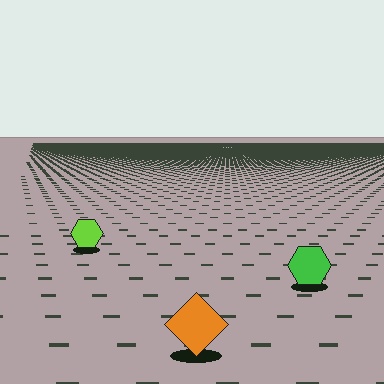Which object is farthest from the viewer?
The lime hexagon is farthest from the viewer. It appears smaller and the ground texture around it is denser.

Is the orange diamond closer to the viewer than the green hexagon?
Yes. The orange diamond is closer — you can tell from the texture gradient: the ground texture is coarser near it.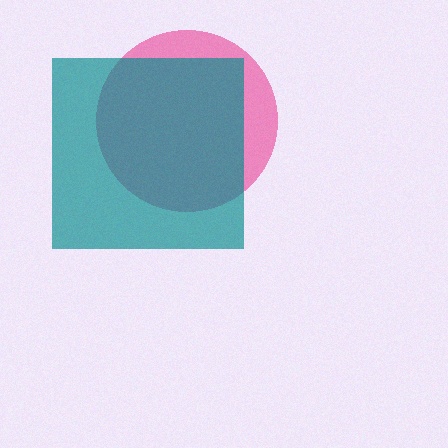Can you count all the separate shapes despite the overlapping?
Yes, there are 2 separate shapes.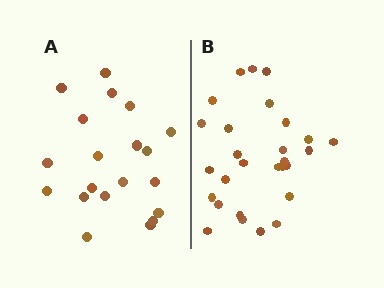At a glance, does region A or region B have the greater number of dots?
Region B (the right region) has more dots.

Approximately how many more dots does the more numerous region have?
Region B has roughly 8 or so more dots than region A.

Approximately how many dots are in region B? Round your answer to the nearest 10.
About 30 dots. (The exact count is 28, which rounds to 30.)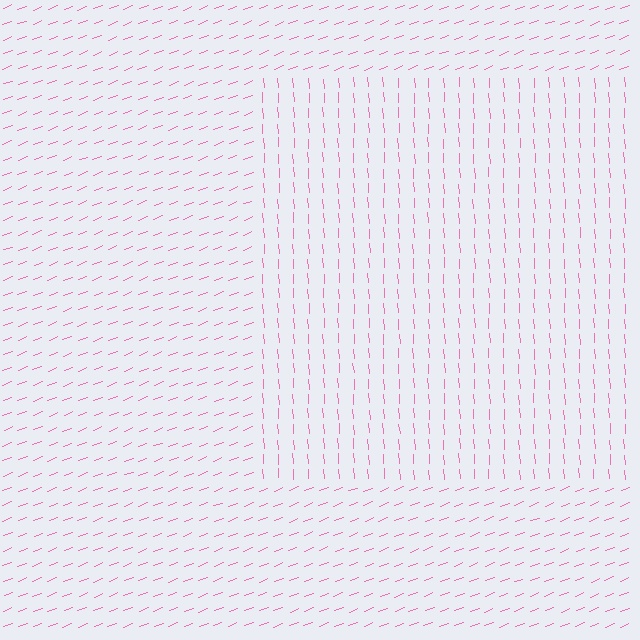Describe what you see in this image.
The image is filled with small pink line segments. A rectangle region in the image has lines oriented differently from the surrounding lines, creating a visible texture boundary.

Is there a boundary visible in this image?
Yes, there is a texture boundary formed by a change in line orientation.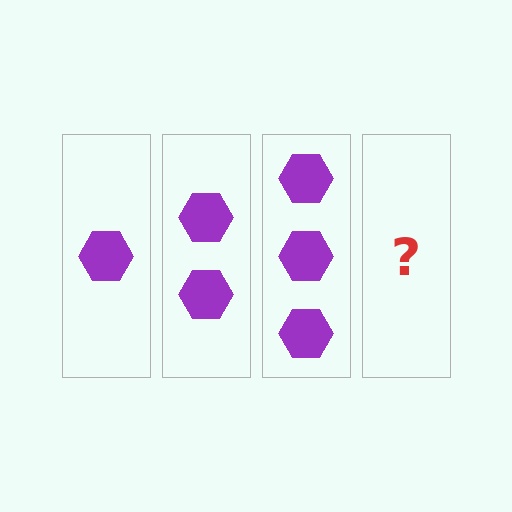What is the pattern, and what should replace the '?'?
The pattern is that each step adds one more hexagon. The '?' should be 4 hexagons.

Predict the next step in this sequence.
The next step is 4 hexagons.